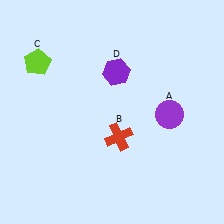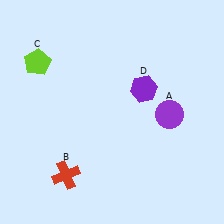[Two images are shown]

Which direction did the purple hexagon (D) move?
The purple hexagon (D) moved right.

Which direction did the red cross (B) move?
The red cross (B) moved left.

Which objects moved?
The objects that moved are: the red cross (B), the purple hexagon (D).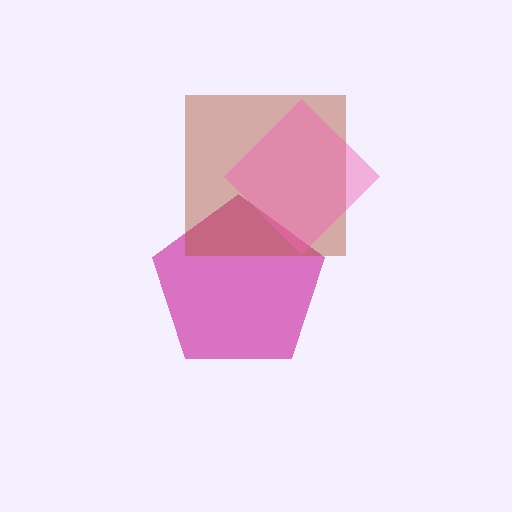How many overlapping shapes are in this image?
There are 3 overlapping shapes in the image.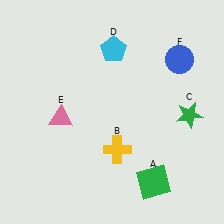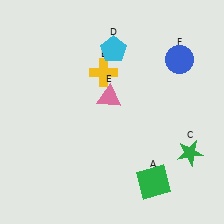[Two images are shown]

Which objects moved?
The objects that moved are: the yellow cross (B), the green star (C), the pink triangle (E).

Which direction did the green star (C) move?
The green star (C) moved down.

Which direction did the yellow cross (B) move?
The yellow cross (B) moved up.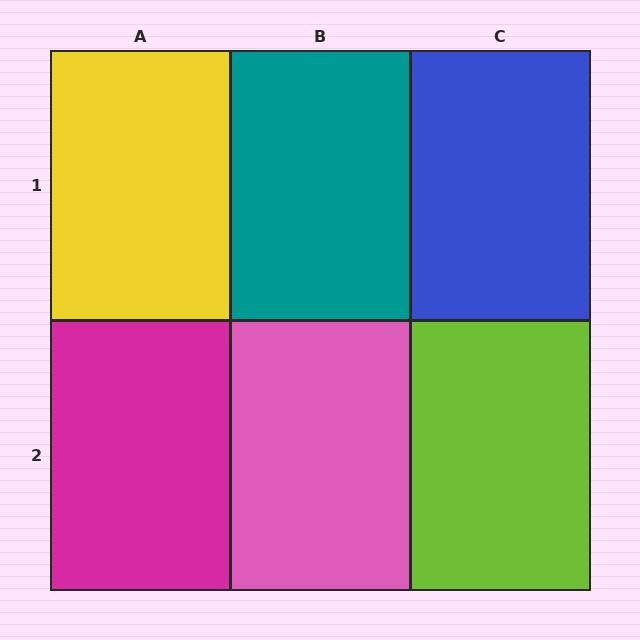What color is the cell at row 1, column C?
Blue.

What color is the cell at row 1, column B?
Teal.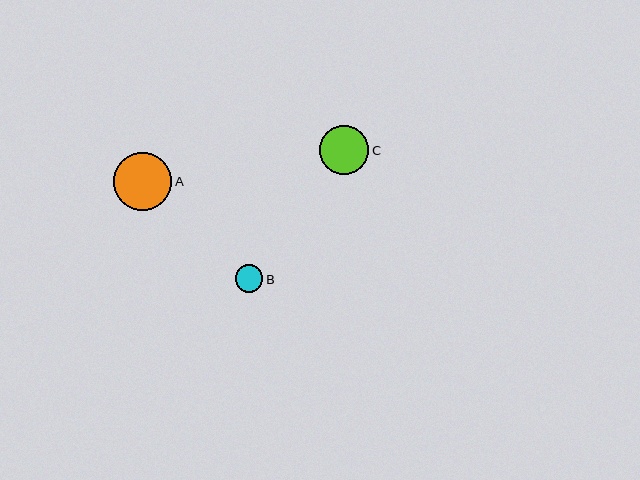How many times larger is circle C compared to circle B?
Circle C is approximately 1.8 times the size of circle B.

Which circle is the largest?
Circle A is the largest with a size of approximately 58 pixels.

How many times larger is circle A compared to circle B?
Circle A is approximately 2.1 times the size of circle B.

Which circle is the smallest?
Circle B is the smallest with a size of approximately 28 pixels.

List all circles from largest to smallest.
From largest to smallest: A, C, B.